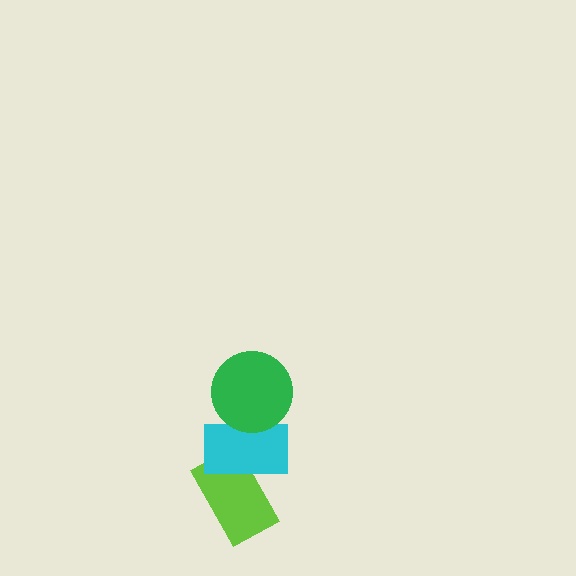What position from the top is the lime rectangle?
The lime rectangle is 3rd from the top.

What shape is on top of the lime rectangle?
The cyan rectangle is on top of the lime rectangle.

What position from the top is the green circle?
The green circle is 1st from the top.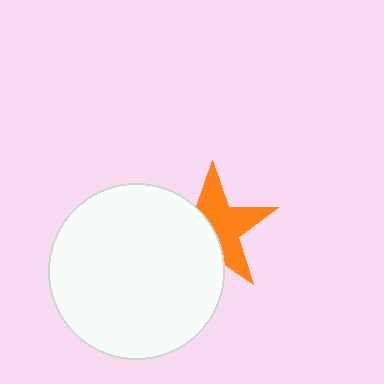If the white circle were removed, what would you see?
You would see the complete orange star.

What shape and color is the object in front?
The object in front is a white circle.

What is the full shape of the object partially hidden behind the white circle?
The partially hidden object is an orange star.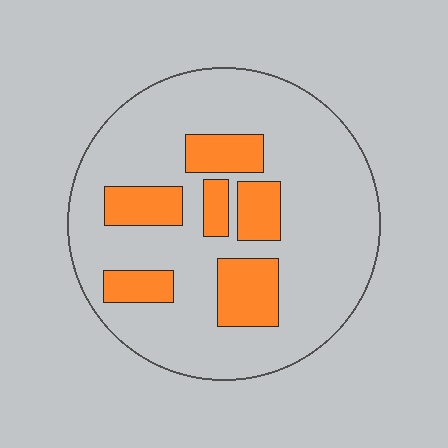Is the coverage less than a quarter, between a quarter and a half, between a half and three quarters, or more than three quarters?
Less than a quarter.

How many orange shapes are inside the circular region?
6.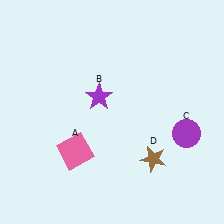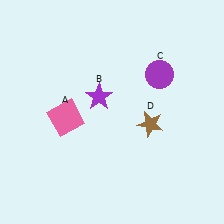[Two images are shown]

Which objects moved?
The objects that moved are: the pink square (A), the purple circle (C), the brown star (D).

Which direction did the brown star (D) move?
The brown star (D) moved up.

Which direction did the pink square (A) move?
The pink square (A) moved up.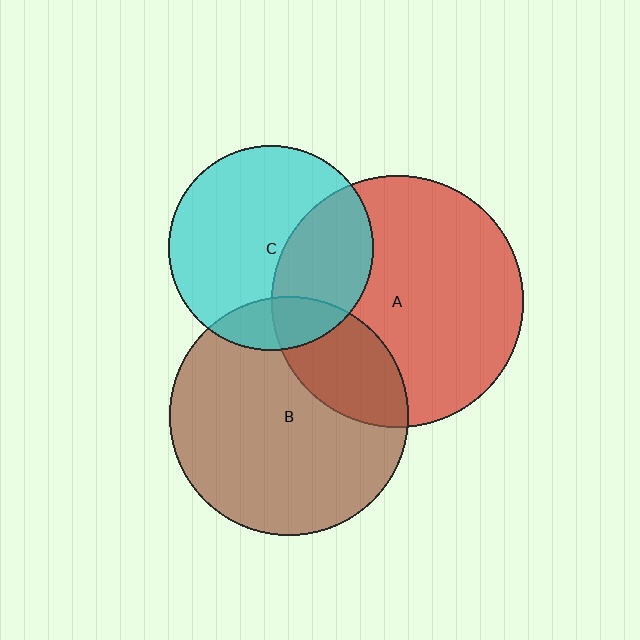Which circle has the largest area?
Circle A (red).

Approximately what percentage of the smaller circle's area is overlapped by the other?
Approximately 15%.